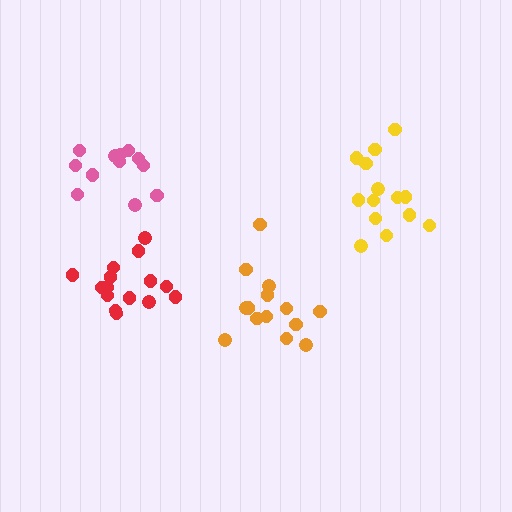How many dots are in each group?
Group 1: 15 dots, Group 2: 14 dots, Group 3: 12 dots, Group 4: 14 dots (55 total).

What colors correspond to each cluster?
The clusters are colored: red, yellow, pink, orange.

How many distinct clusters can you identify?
There are 4 distinct clusters.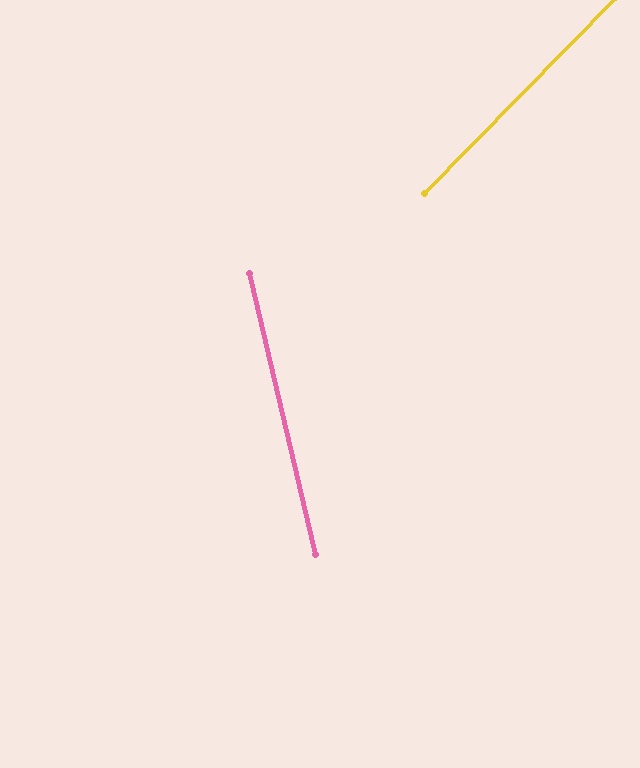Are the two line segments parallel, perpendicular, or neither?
Neither parallel nor perpendicular — they differ by about 57°.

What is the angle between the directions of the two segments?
Approximately 57 degrees.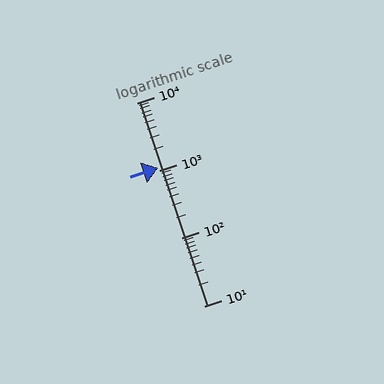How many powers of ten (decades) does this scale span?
The scale spans 3 decades, from 10 to 10000.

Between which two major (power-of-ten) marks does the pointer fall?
The pointer is between 1000 and 10000.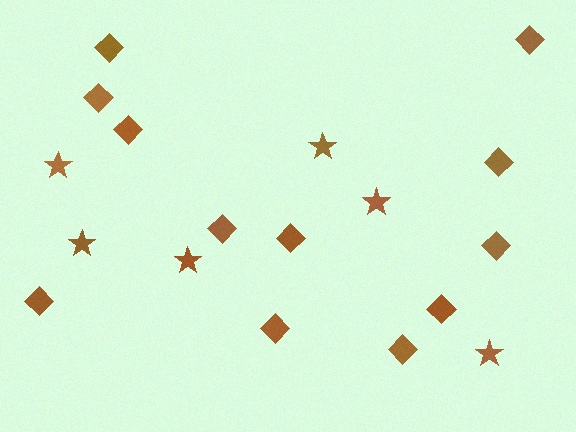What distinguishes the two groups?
There are 2 groups: one group of diamonds (12) and one group of stars (6).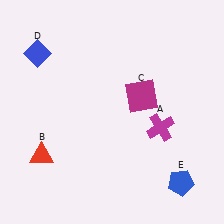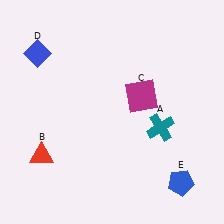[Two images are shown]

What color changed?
The cross (A) changed from magenta in Image 1 to teal in Image 2.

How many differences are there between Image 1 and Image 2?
There is 1 difference between the two images.